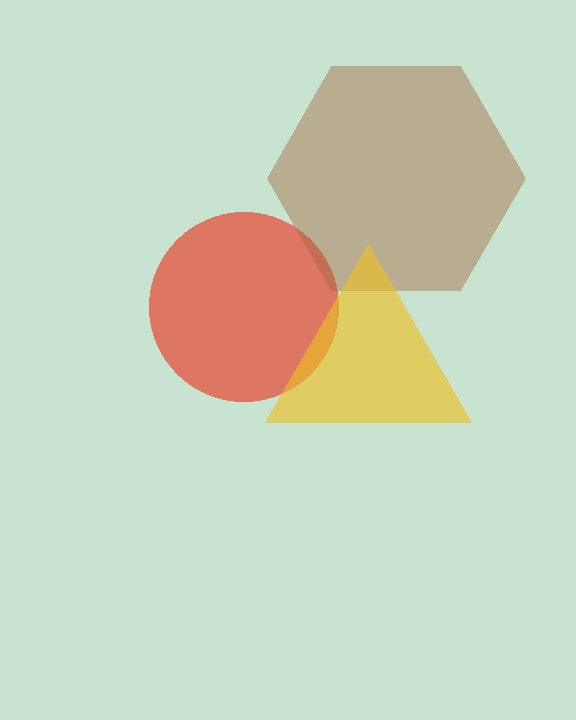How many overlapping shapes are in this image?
There are 3 overlapping shapes in the image.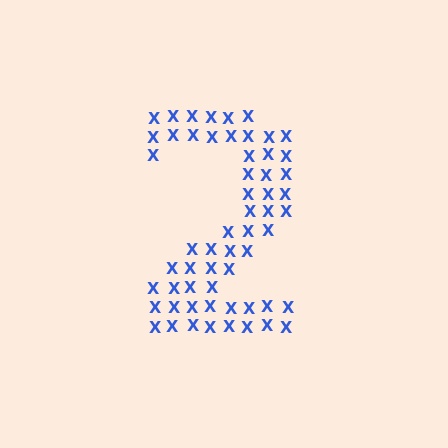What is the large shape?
The large shape is the digit 2.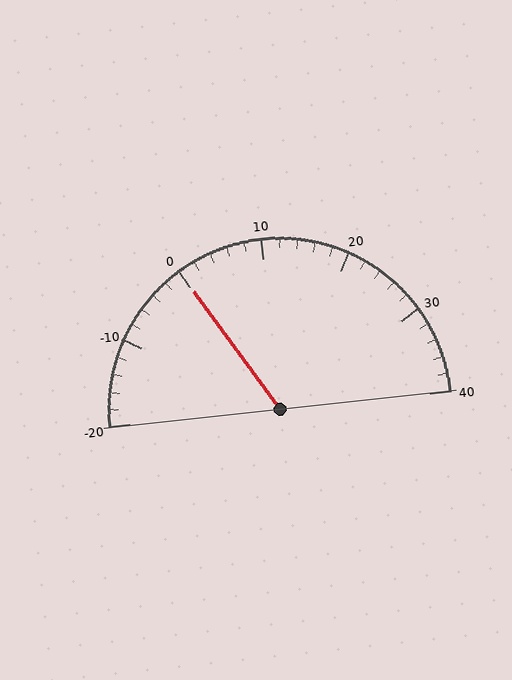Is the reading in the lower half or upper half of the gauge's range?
The reading is in the lower half of the range (-20 to 40).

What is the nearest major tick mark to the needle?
The nearest major tick mark is 0.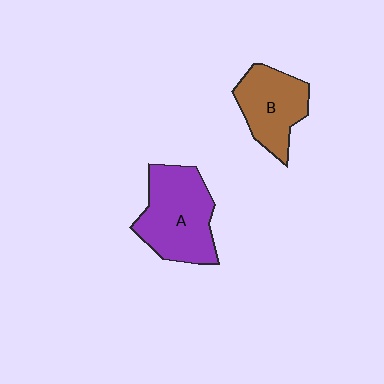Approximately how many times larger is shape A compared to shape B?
Approximately 1.3 times.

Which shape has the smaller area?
Shape B (brown).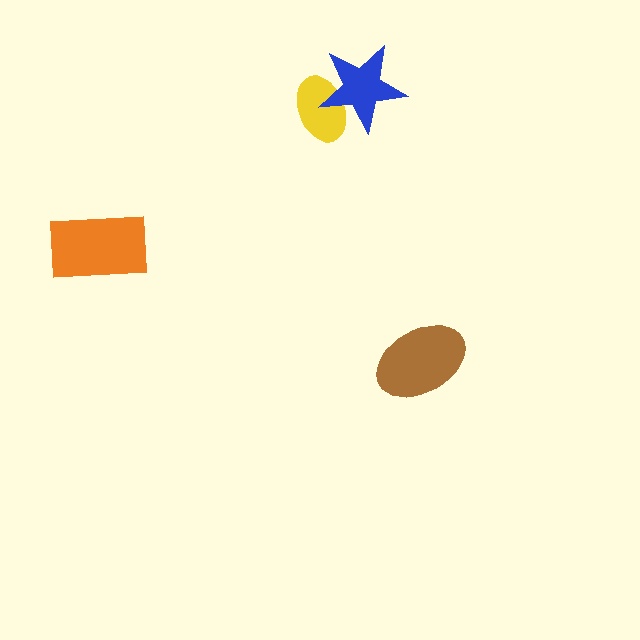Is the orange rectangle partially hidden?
No, no other shape covers it.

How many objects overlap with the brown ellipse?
0 objects overlap with the brown ellipse.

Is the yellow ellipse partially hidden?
Yes, it is partially covered by another shape.